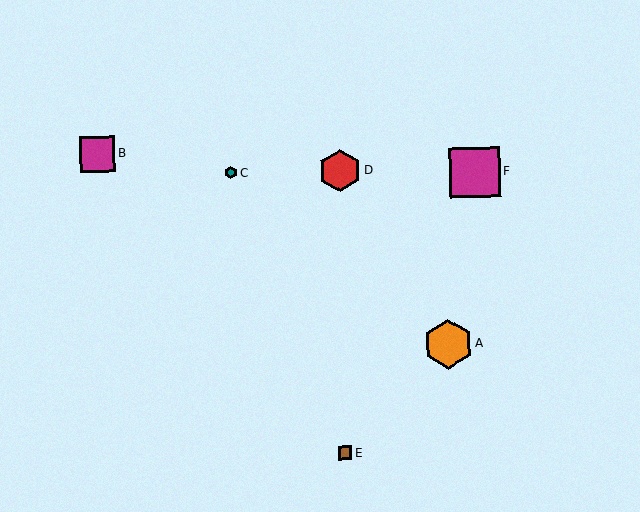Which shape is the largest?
The magenta square (labeled F) is the largest.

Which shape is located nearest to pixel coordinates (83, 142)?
The magenta square (labeled B) at (97, 154) is nearest to that location.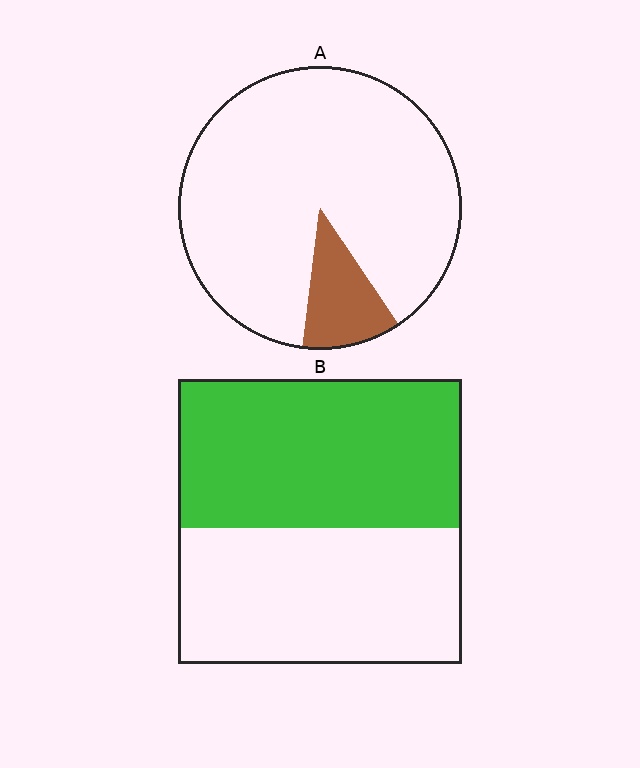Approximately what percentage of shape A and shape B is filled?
A is approximately 10% and B is approximately 50%.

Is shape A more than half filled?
No.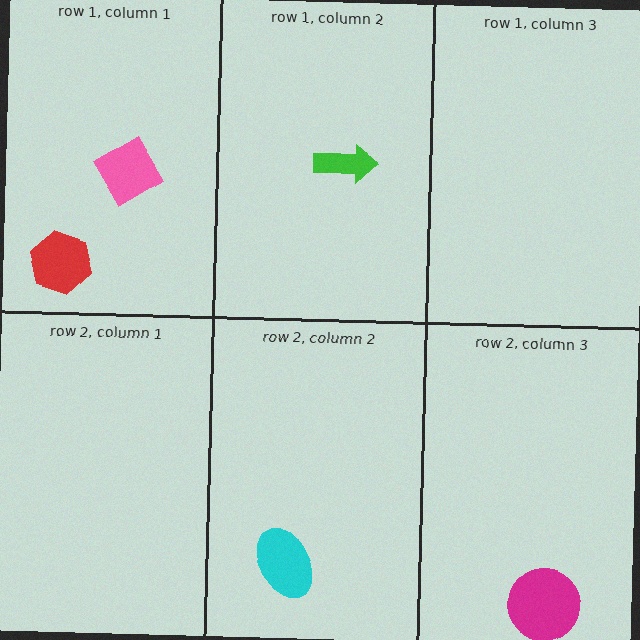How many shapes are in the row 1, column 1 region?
2.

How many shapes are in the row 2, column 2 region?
1.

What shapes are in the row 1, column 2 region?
The green arrow.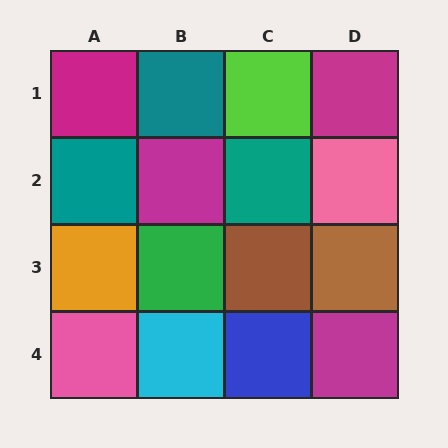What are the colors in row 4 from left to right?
Pink, cyan, blue, magenta.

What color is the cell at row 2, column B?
Magenta.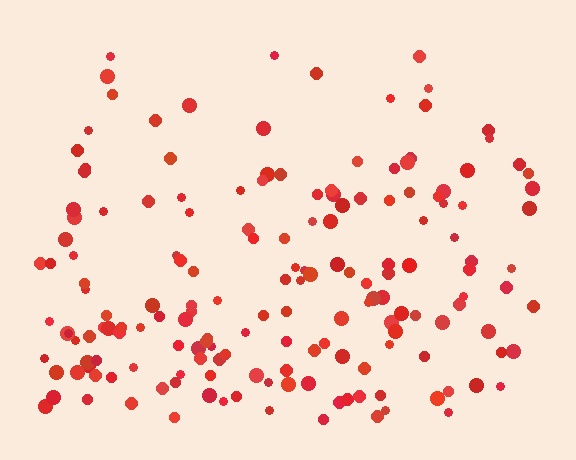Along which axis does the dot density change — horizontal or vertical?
Vertical.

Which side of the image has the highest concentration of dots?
The bottom.